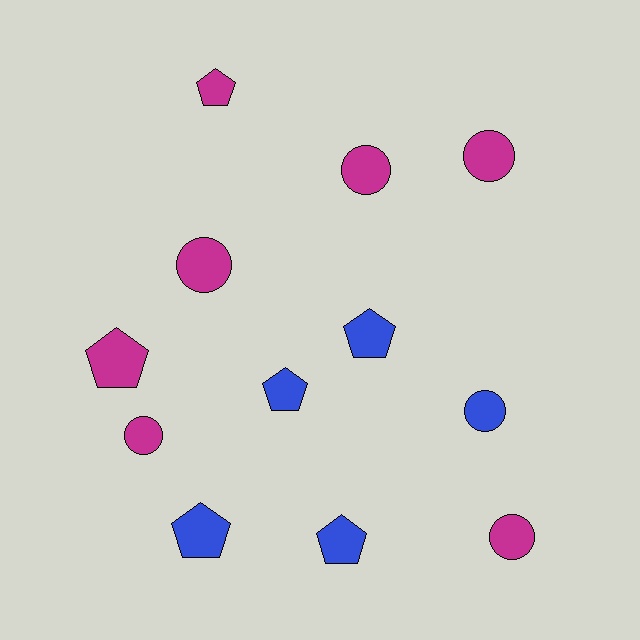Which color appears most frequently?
Magenta, with 7 objects.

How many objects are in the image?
There are 12 objects.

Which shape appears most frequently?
Circle, with 6 objects.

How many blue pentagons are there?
There are 4 blue pentagons.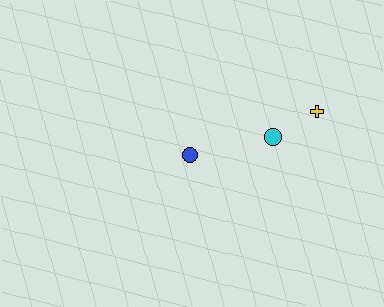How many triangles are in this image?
There are no triangles.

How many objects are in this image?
There are 3 objects.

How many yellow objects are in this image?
There is 1 yellow object.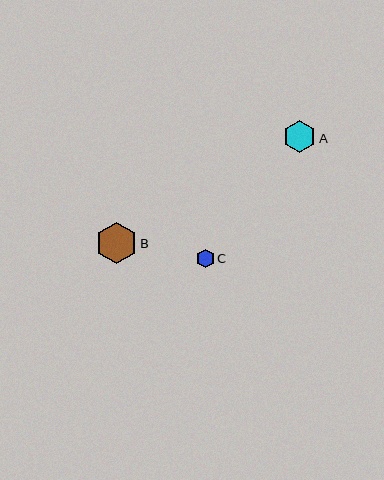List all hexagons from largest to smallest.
From largest to smallest: B, A, C.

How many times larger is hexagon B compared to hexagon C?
Hexagon B is approximately 2.2 times the size of hexagon C.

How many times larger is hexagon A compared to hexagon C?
Hexagon A is approximately 1.7 times the size of hexagon C.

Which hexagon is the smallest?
Hexagon C is the smallest with a size of approximately 18 pixels.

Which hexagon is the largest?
Hexagon B is the largest with a size of approximately 41 pixels.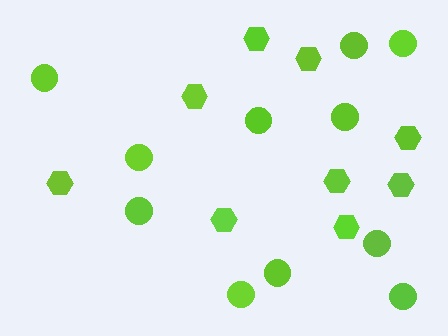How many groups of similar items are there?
There are 2 groups: one group of hexagons (9) and one group of circles (11).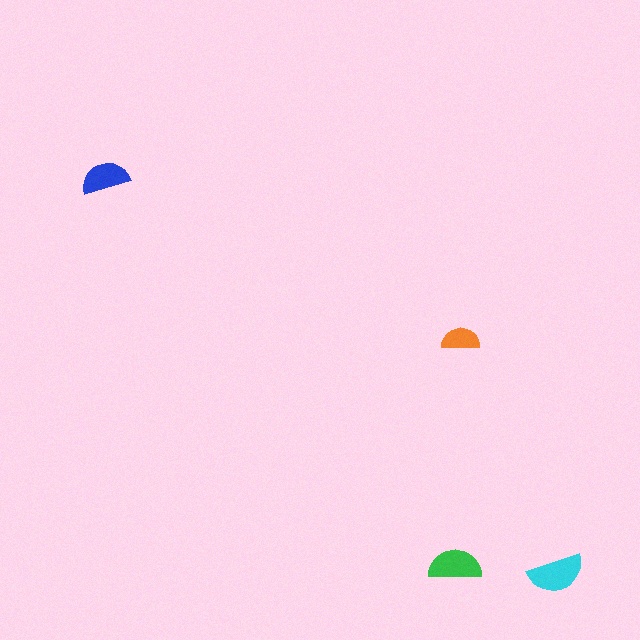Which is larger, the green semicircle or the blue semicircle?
The green one.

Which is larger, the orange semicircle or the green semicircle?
The green one.